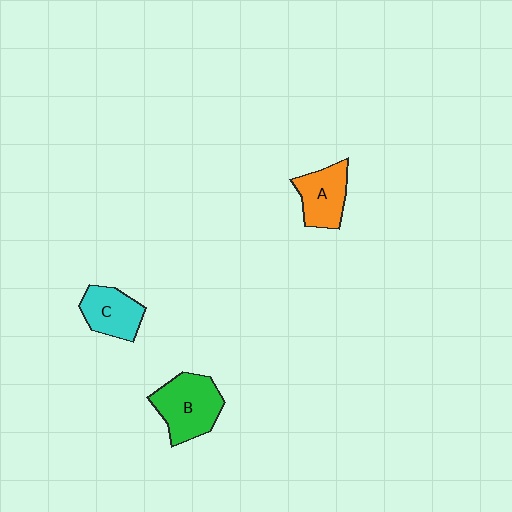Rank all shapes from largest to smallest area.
From largest to smallest: B (green), A (orange), C (cyan).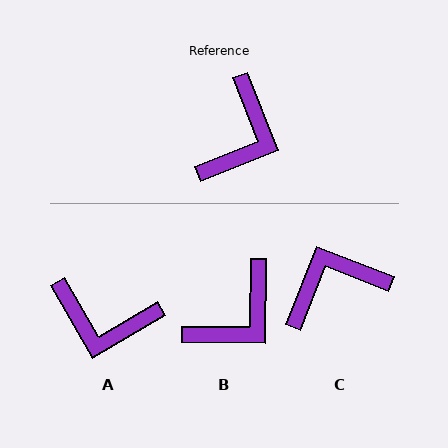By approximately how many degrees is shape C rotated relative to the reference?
Approximately 137 degrees counter-clockwise.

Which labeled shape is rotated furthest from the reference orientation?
C, about 137 degrees away.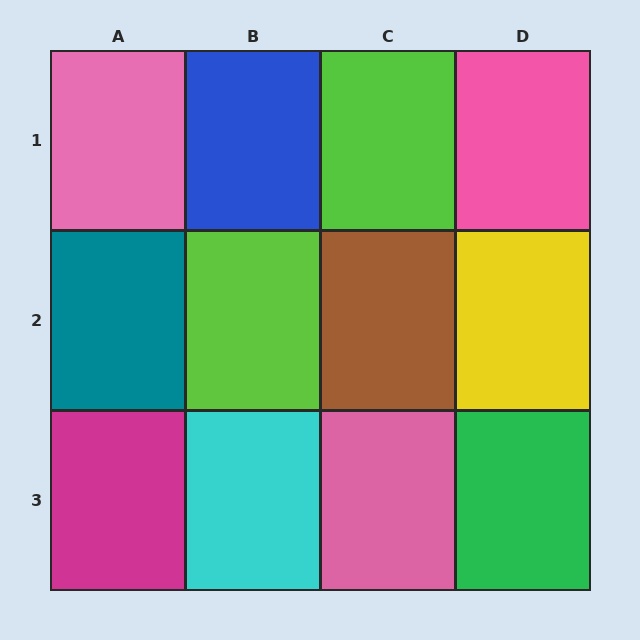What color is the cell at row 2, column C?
Brown.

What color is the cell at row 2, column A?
Teal.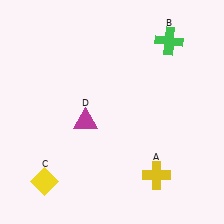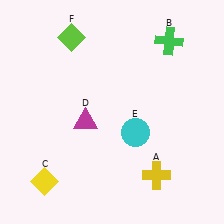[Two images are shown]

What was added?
A cyan circle (E), a lime diamond (F) were added in Image 2.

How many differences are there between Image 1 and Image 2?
There are 2 differences between the two images.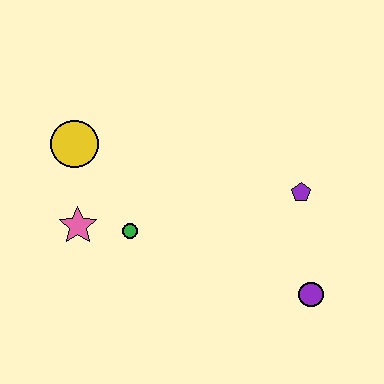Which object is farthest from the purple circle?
The yellow circle is farthest from the purple circle.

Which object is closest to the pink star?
The green circle is closest to the pink star.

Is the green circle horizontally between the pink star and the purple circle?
Yes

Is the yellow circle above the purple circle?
Yes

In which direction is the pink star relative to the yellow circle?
The pink star is below the yellow circle.